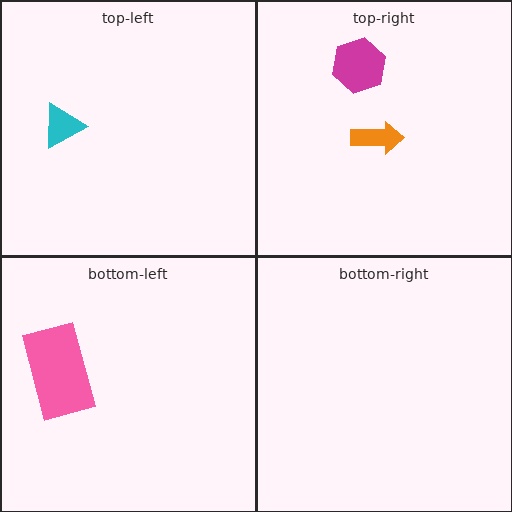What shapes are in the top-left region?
The cyan triangle.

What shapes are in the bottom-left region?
The pink rectangle.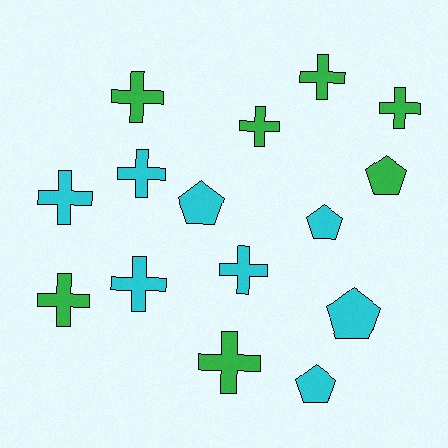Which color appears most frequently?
Cyan, with 8 objects.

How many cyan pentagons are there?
There are 4 cyan pentagons.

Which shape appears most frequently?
Cross, with 10 objects.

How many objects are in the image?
There are 15 objects.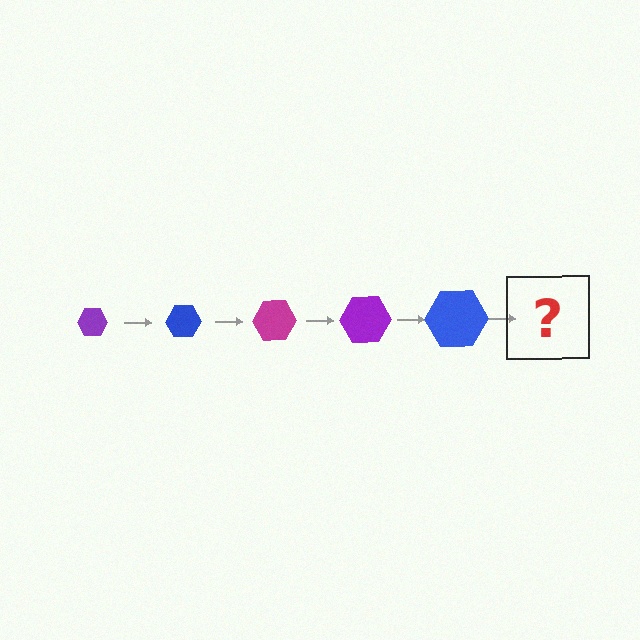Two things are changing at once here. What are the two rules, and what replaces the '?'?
The two rules are that the hexagon grows larger each step and the color cycles through purple, blue, and magenta. The '?' should be a magenta hexagon, larger than the previous one.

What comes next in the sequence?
The next element should be a magenta hexagon, larger than the previous one.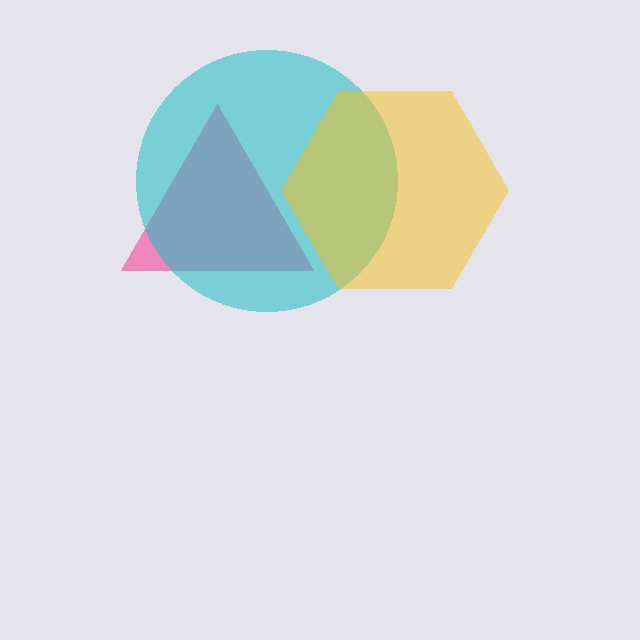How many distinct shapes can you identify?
There are 3 distinct shapes: a pink triangle, a cyan circle, a yellow hexagon.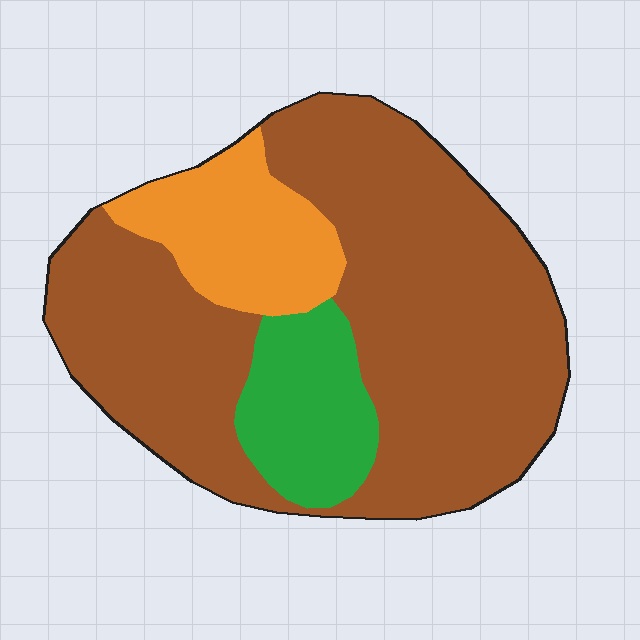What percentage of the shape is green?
Green covers 13% of the shape.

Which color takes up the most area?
Brown, at roughly 70%.